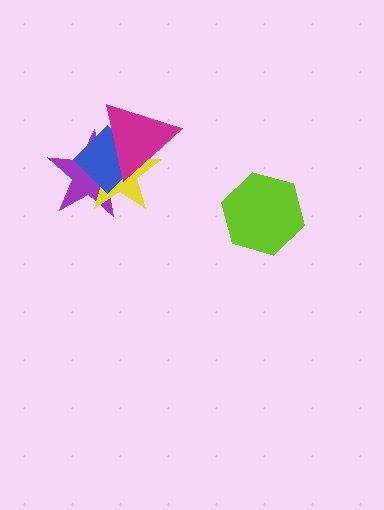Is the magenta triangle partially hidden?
No, no other shape covers it.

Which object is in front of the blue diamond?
The magenta triangle is in front of the blue diamond.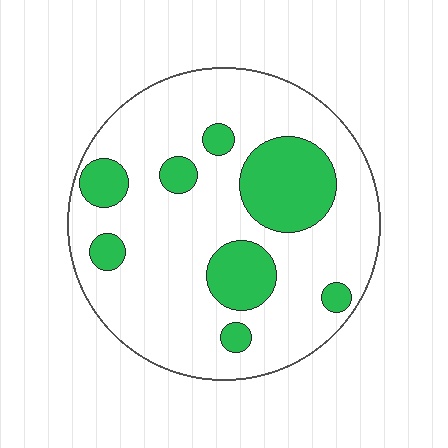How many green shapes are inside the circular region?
8.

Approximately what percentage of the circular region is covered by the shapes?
Approximately 25%.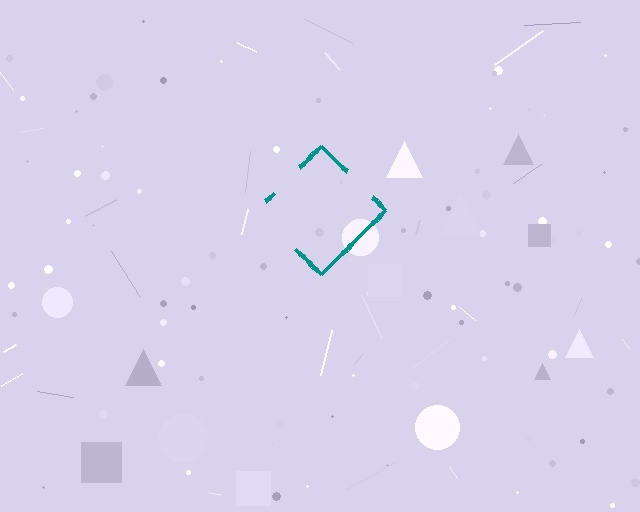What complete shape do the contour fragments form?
The contour fragments form a diamond.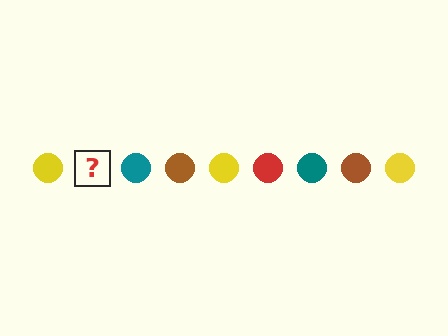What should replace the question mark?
The question mark should be replaced with a red circle.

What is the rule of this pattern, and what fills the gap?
The rule is that the pattern cycles through yellow, red, teal, brown circles. The gap should be filled with a red circle.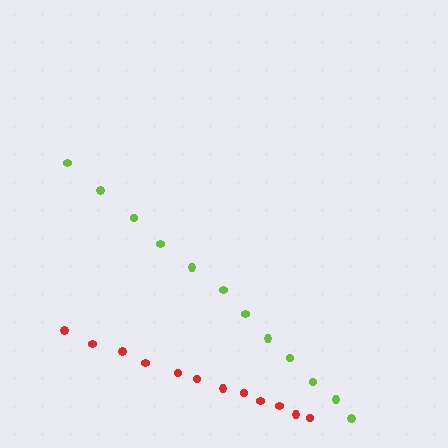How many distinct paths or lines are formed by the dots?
There are 2 distinct paths.